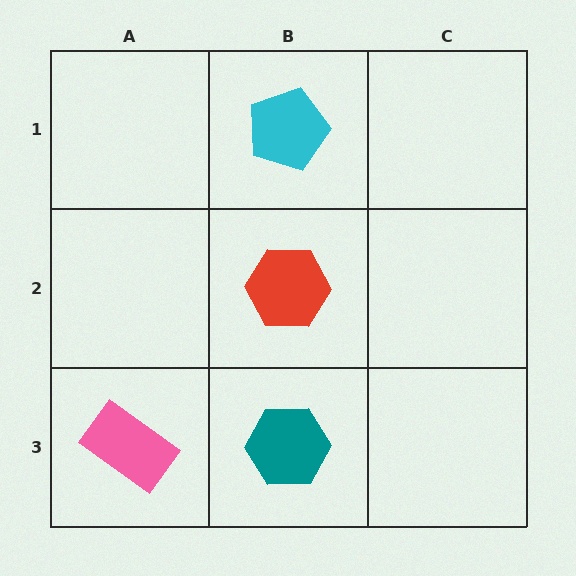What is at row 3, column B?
A teal hexagon.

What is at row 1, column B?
A cyan pentagon.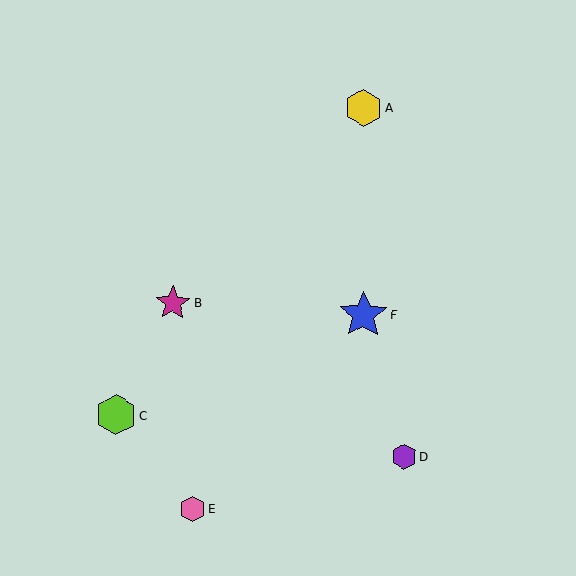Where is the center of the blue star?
The center of the blue star is at (363, 315).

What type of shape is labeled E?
Shape E is a pink hexagon.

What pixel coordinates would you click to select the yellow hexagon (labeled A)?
Click at (364, 108) to select the yellow hexagon A.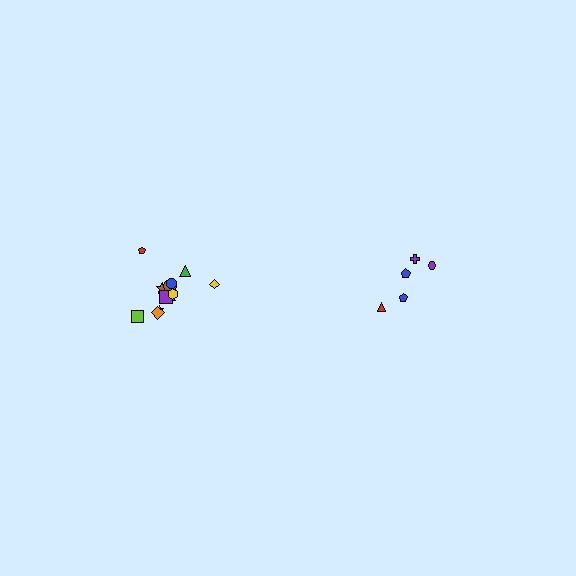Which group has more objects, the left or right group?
The left group.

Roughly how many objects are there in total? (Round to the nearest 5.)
Roughly 15 objects in total.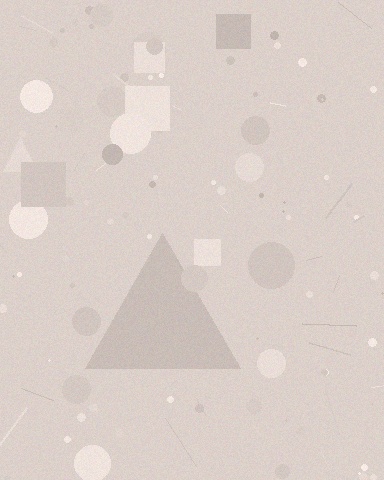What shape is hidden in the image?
A triangle is hidden in the image.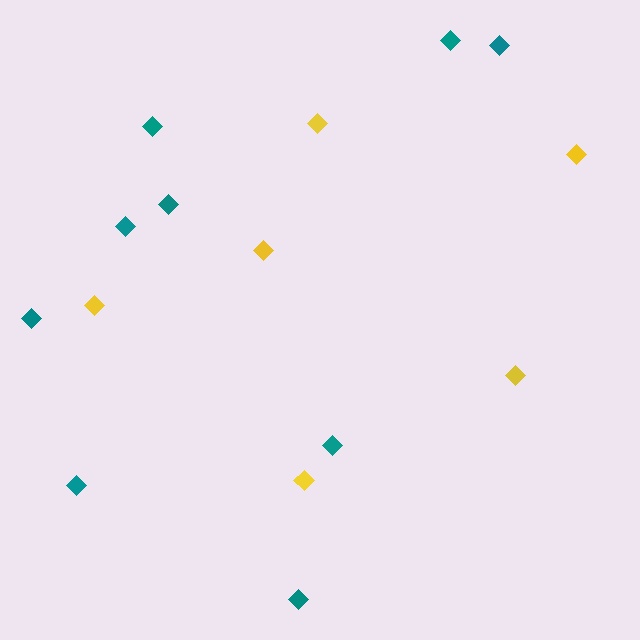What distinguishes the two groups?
There are 2 groups: one group of yellow diamonds (6) and one group of teal diamonds (9).